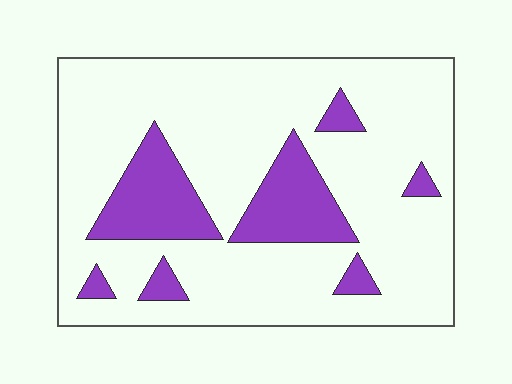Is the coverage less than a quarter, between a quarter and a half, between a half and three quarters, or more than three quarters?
Less than a quarter.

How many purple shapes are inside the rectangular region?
7.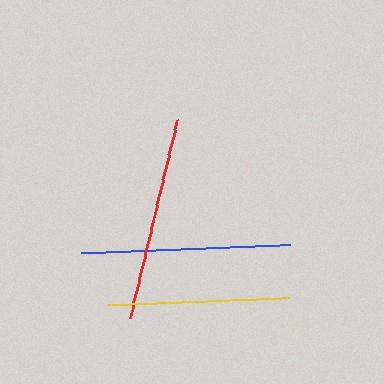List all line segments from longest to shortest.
From longest to shortest: blue, red, yellow.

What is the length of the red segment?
The red segment is approximately 204 pixels long.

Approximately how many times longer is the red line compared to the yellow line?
The red line is approximately 1.1 times the length of the yellow line.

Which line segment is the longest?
The blue line is the longest at approximately 210 pixels.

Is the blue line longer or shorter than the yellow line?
The blue line is longer than the yellow line.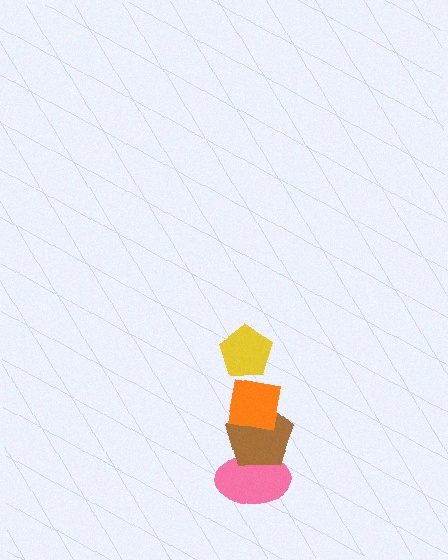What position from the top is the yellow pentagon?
The yellow pentagon is 1st from the top.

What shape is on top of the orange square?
The yellow pentagon is on top of the orange square.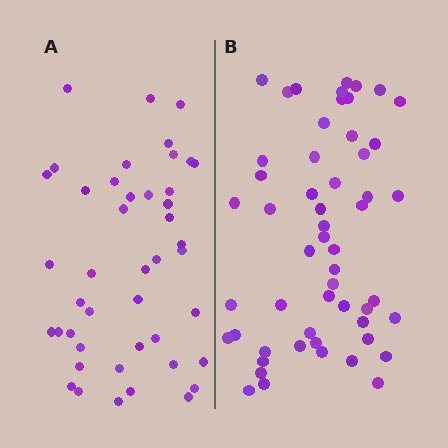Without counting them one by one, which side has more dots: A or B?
Region B (the right region) has more dots.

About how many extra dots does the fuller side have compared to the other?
Region B has roughly 10 or so more dots than region A.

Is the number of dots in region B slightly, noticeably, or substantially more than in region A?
Region B has only slightly more — the two regions are fairly close. The ratio is roughly 1.2 to 1.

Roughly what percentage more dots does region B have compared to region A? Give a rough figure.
About 25% more.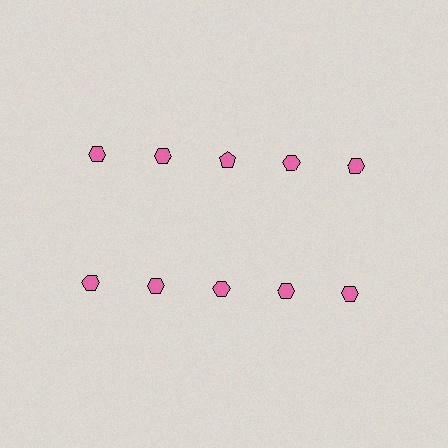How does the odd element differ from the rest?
It has a different shape: pentagon instead of hexagon.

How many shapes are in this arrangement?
There are 10 shapes arranged in a grid pattern.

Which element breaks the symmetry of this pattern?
The pink pentagon in the top row, center column breaks the symmetry. All other shapes are pink hexagons.